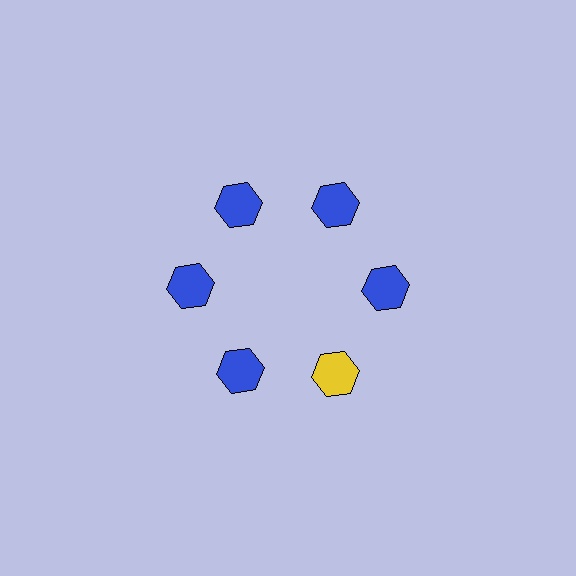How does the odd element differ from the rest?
It has a different color: yellow instead of blue.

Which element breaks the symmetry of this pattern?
The yellow hexagon at roughly the 5 o'clock position breaks the symmetry. All other shapes are blue hexagons.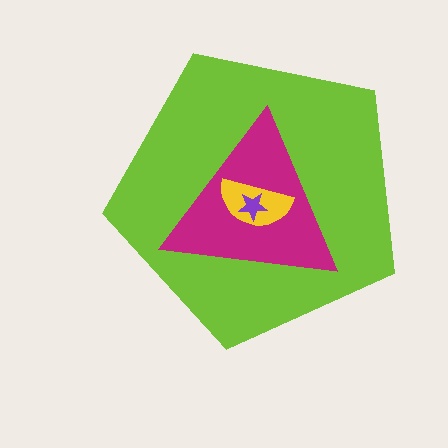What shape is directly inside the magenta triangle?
The yellow semicircle.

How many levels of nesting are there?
4.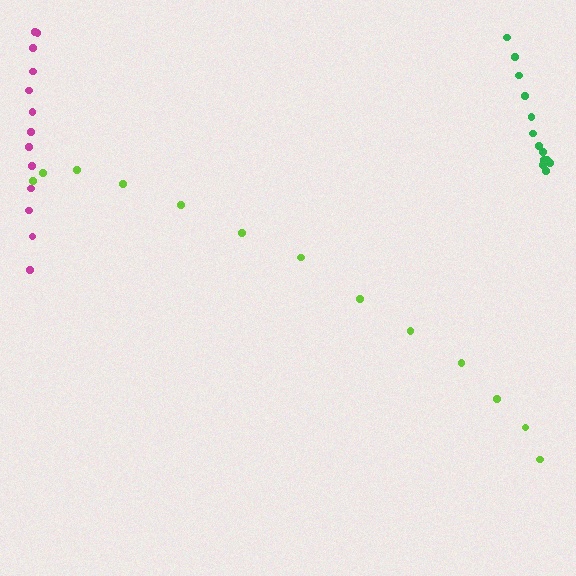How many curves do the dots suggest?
There are 3 distinct paths.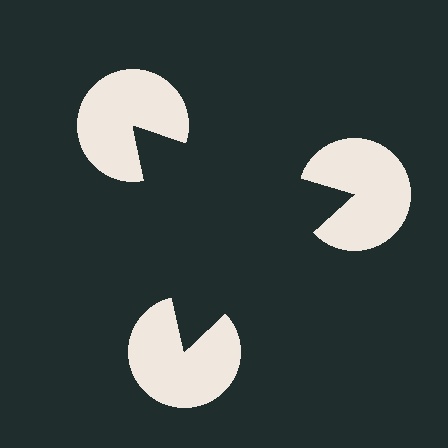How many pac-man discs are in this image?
There are 3 — one at each vertex of the illusory triangle.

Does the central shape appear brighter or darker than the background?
It typically appears slightly darker than the background, even though no actual brightness change is drawn.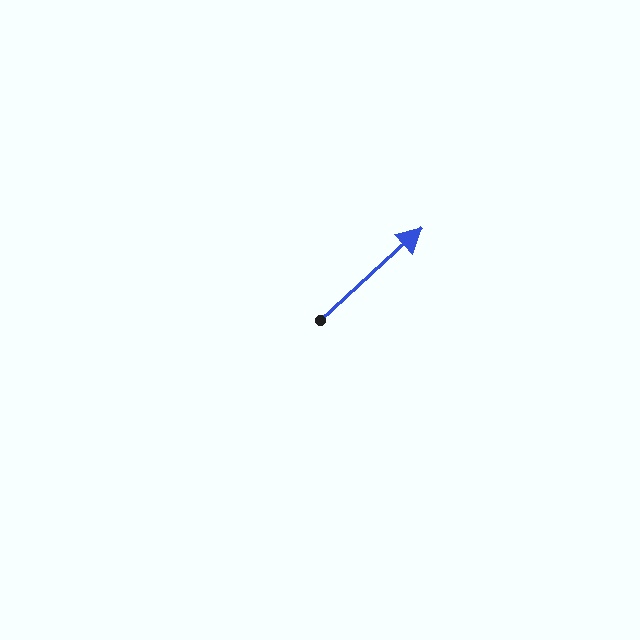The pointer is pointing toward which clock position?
Roughly 2 o'clock.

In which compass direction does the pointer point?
Northeast.